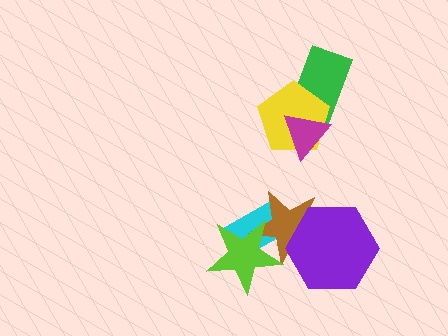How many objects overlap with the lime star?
2 objects overlap with the lime star.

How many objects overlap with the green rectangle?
2 objects overlap with the green rectangle.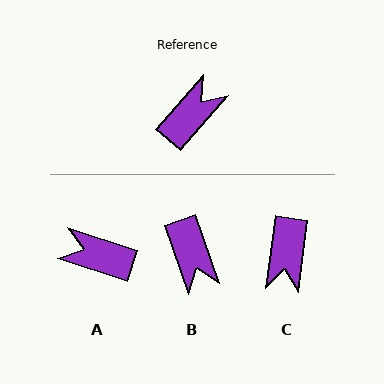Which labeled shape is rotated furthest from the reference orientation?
C, about 146 degrees away.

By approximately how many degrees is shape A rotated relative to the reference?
Approximately 113 degrees counter-clockwise.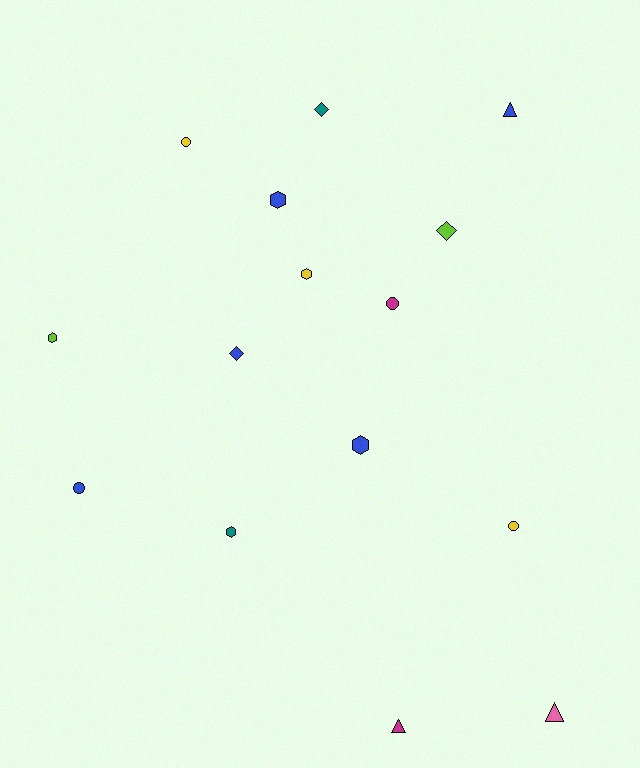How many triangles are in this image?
There are 3 triangles.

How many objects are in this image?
There are 15 objects.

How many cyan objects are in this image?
There are no cyan objects.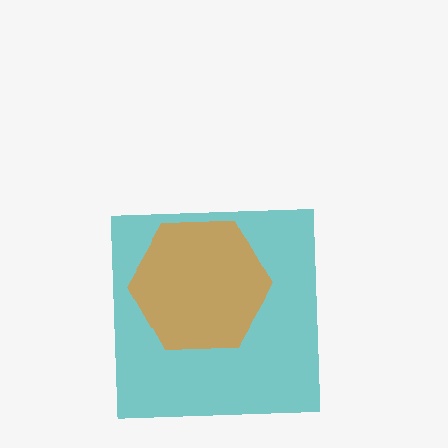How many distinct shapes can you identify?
There are 2 distinct shapes: a teal square, an orange hexagon.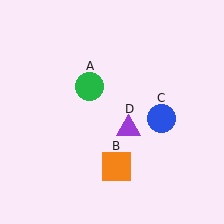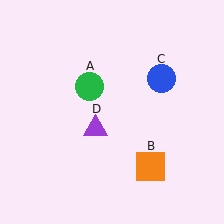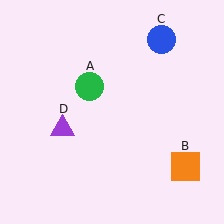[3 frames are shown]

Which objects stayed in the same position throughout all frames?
Green circle (object A) remained stationary.